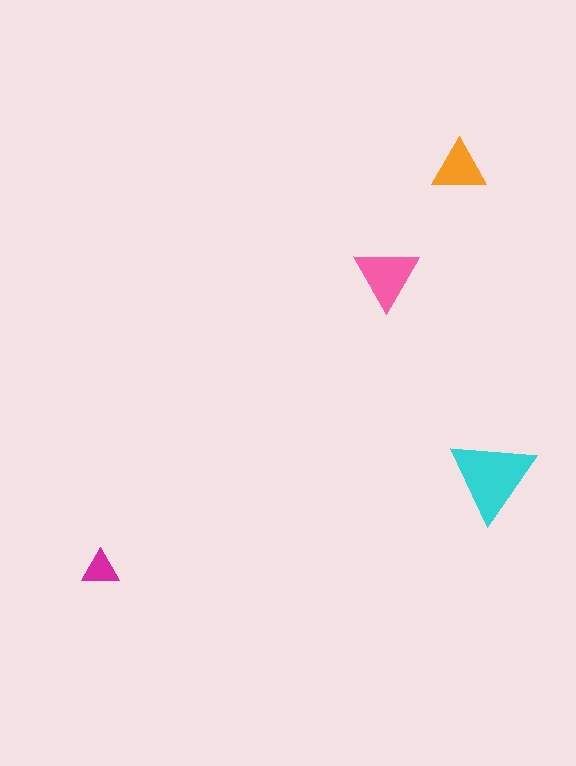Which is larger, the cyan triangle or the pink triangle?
The cyan one.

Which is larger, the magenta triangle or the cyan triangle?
The cyan one.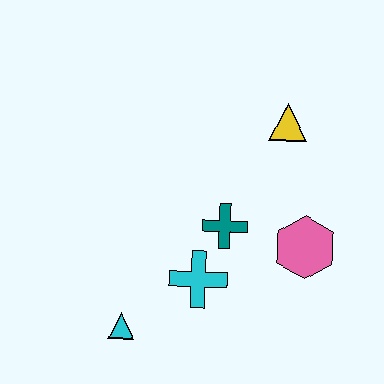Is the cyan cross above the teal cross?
No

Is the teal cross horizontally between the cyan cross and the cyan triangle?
No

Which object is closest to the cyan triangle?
The cyan cross is closest to the cyan triangle.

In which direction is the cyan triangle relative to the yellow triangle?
The cyan triangle is below the yellow triangle.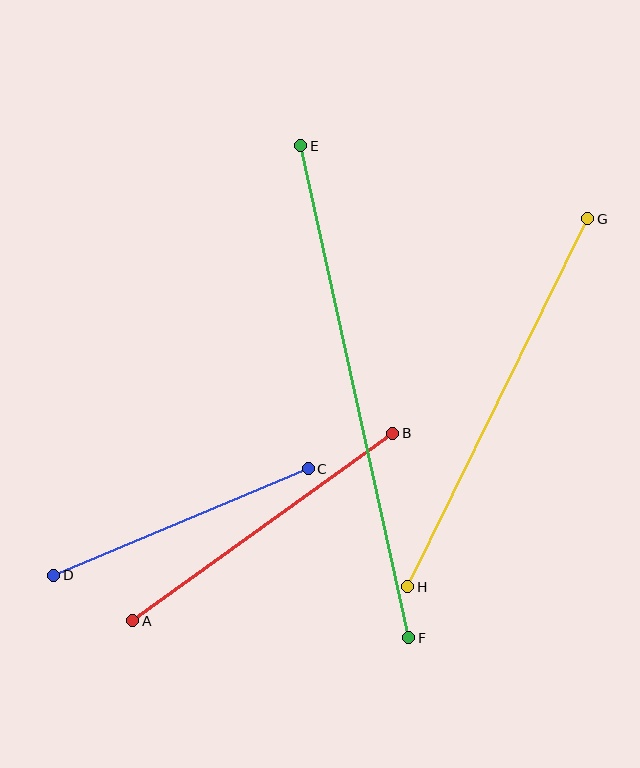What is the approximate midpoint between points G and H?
The midpoint is at approximately (498, 403) pixels.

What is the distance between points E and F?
The distance is approximately 504 pixels.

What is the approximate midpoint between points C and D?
The midpoint is at approximately (181, 522) pixels.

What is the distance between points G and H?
The distance is approximately 409 pixels.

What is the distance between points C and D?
The distance is approximately 276 pixels.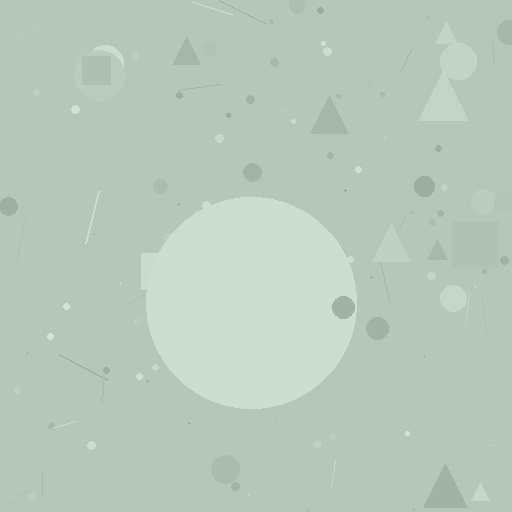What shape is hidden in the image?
A circle is hidden in the image.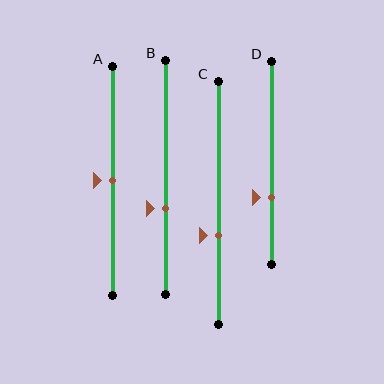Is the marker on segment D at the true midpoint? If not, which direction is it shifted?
No, the marker on segment D is shifted downward by about 17% of the segment length.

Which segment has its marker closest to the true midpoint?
Segment A has its marker closest to the true midpoint.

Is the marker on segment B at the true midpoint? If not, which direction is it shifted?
No, the marker on segment B is shifted downward by about 13% of the segment length.